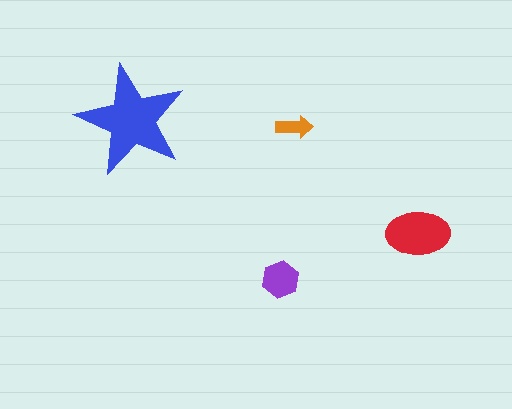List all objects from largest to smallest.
The blue star, the red ellipse, the purple hexagon, the orange arrow.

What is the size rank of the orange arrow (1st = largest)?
4th.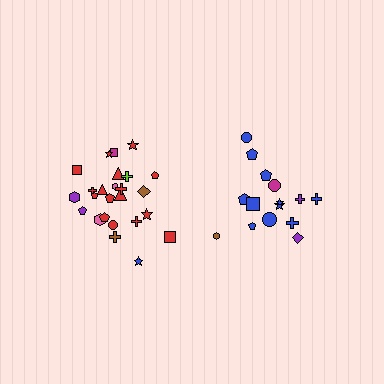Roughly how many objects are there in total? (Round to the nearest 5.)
Roughly 40 objects in total.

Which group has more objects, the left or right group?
The left group.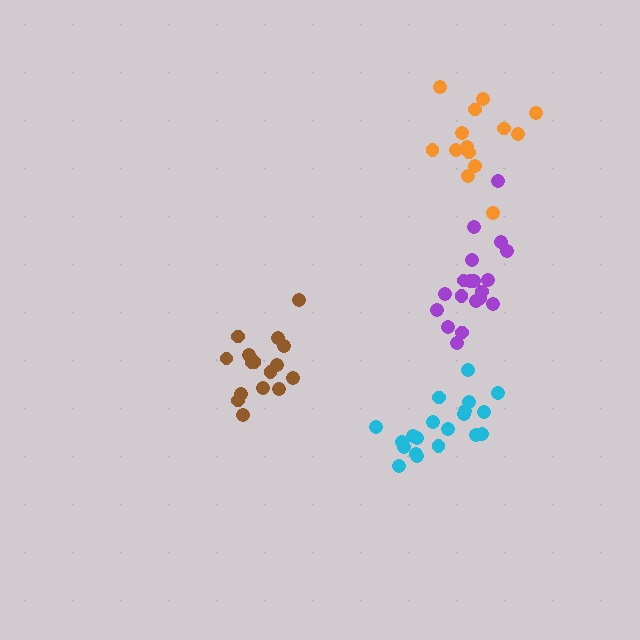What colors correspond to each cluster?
The clusters are colored: cyan, brown, orange, purple.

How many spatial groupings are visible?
There are 4 spatial groupings.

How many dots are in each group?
Group 1: 20 dots, Group 2: 16 dots, Group 3: 14 dots, Group 4: 19 dots (69 total).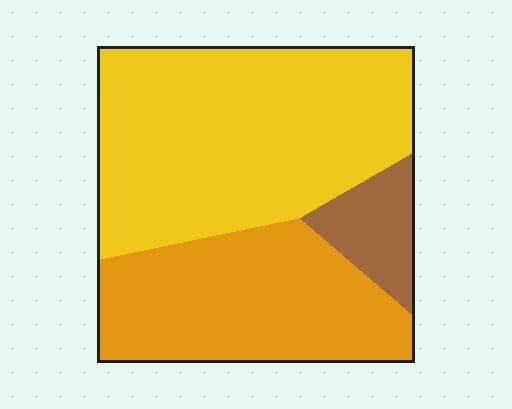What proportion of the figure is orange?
Orange takes up about three eighths (3/8) of the figure.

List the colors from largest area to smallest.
From largest to smallest: yellow, orange, brown.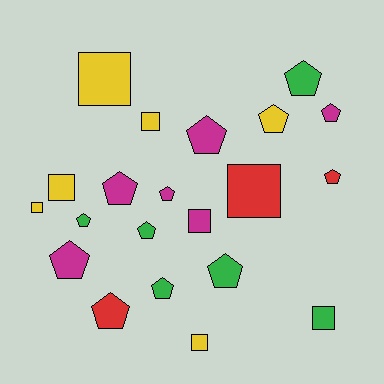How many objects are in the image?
There are 21 objects.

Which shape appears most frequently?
Pentagon, with 13 objects.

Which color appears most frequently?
Magenta, with 6 objects.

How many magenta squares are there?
There is 1 magenta square.